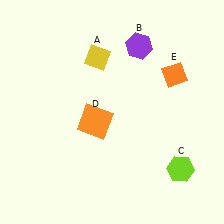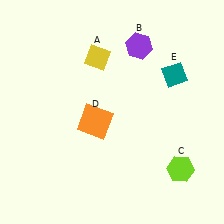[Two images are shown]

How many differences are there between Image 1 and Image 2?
There is 1 difference between the two images.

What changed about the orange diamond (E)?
In Image 1, E is orange. In Image 2, it changed to teal.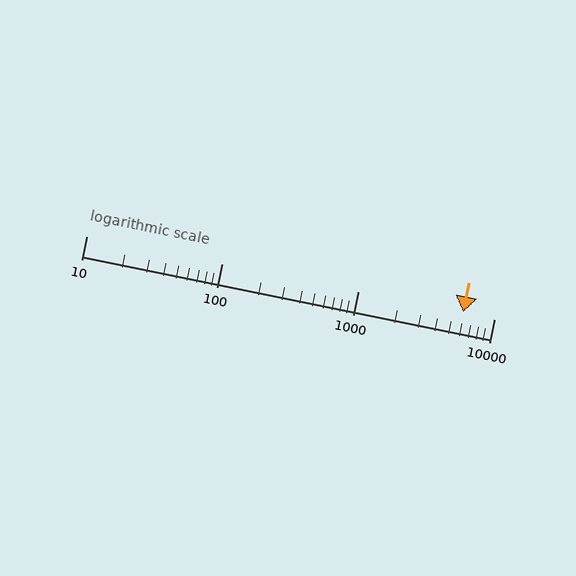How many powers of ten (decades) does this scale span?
The scale spans 3 decades, from 10 to 10000.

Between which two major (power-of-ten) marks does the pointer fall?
The pointer is between 1000 and 10000.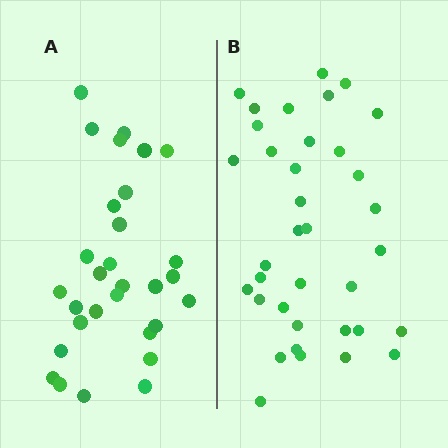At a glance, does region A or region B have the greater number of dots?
Region B (the right region) has more dots.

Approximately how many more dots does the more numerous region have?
Region B has about 6 more dots than region A.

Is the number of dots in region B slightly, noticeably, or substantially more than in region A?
Region B has only slightly more — the two regions are fairly close. The ratio is roughly 1.2 to 1.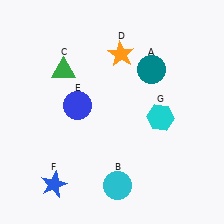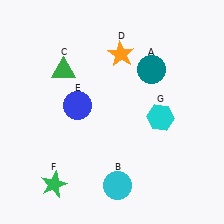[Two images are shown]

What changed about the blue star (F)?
In Image 1, F is blue. In Image 2, it changed to green.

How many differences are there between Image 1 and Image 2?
There is 1 difference between the two images.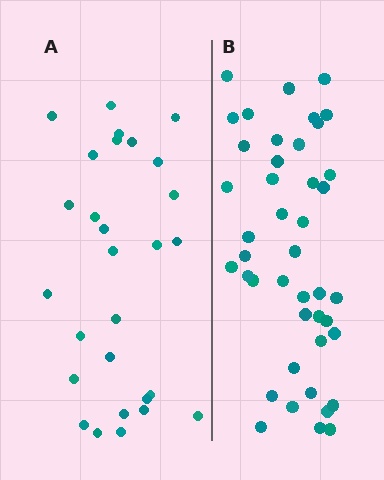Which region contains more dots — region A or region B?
Region B (the right region) has more dots.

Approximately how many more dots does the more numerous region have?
Region B has approximately 15 more dots than region A.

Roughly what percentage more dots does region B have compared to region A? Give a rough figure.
About 55% more.